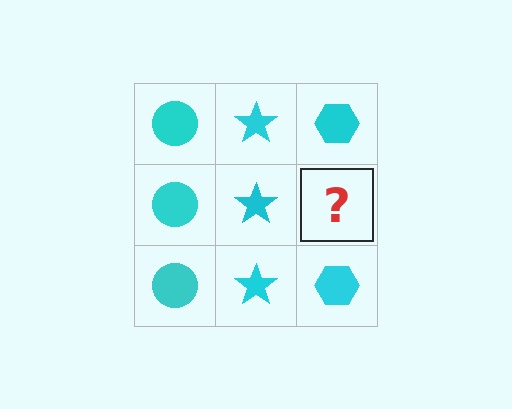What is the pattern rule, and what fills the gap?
The rule is that each column has a consistent shape. The gap should be filled with a cyan hexagon.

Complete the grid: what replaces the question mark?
The question mark should be replaced with a cyan hexagon.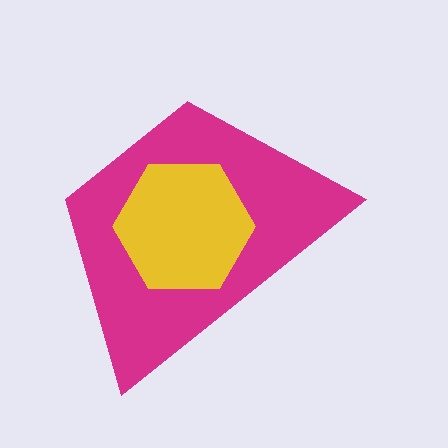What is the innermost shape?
The yellow hexagon.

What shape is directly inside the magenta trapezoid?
The yellow hexagon.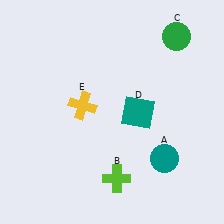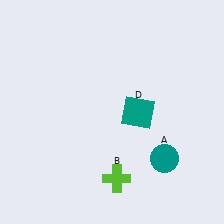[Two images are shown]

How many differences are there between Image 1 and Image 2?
There are 2 differences between the two images.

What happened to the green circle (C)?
The green circle (C) was removed in Image 2. It was in the top-right area of Image 1.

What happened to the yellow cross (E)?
The yellow cross (E) was removed in Image 2. It was in the top-left area of Image 1.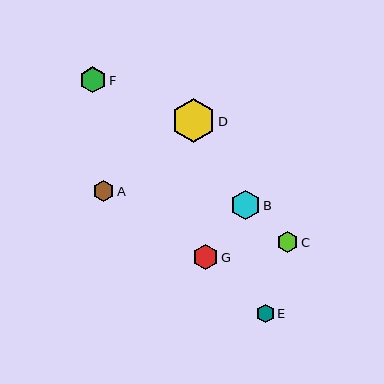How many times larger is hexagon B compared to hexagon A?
Hexagon B is approximately 1.4 times the size of hexagon A.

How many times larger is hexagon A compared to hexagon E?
Hexagon A is approximately 1.1 times the size of hexagon E.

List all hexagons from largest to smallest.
From largest to smallest: D, B, F, G, A, C, E.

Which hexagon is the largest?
Hexagon D is the largest with a size of approximately 44 pixels.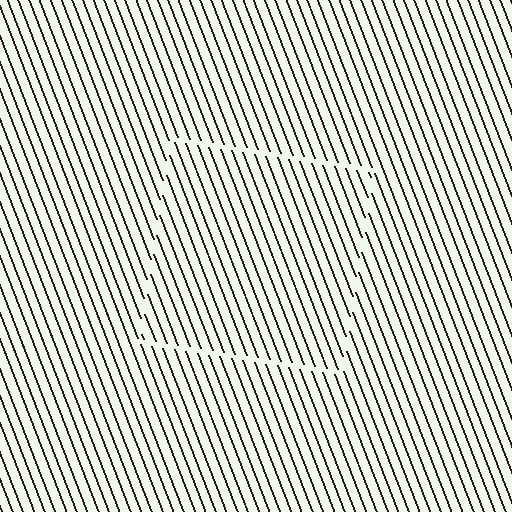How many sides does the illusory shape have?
4 sides — the line-ends trace a square.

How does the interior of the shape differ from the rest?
The interior of the shape contains the same grating, shifted by half a period — the contour is defined by the phase discontinuity where line-ends from the inner and outer gratings abut.